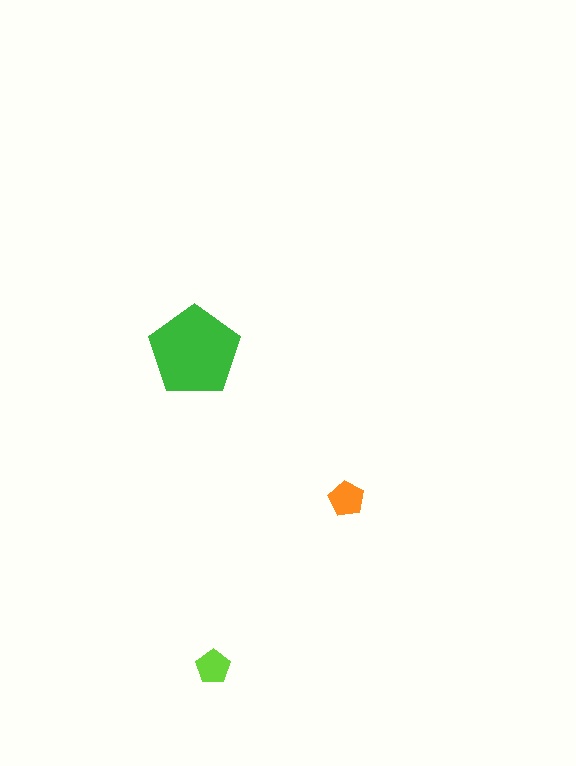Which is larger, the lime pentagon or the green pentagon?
The green one.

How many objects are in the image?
There are 3 objects in the image.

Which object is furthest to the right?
The orange pentagon is rightmost.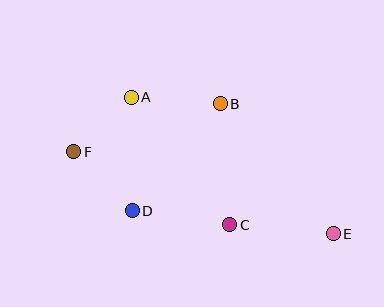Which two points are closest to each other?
Points A and F are closest to each other.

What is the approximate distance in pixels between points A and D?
The distance between A and D is approximately 114 pixels.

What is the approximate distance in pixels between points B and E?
The distance between B and E is approximately 172 pixels.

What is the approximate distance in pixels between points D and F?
The distance between D and F is approximately 83 pixels.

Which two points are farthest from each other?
Points E and F are farthest from each other.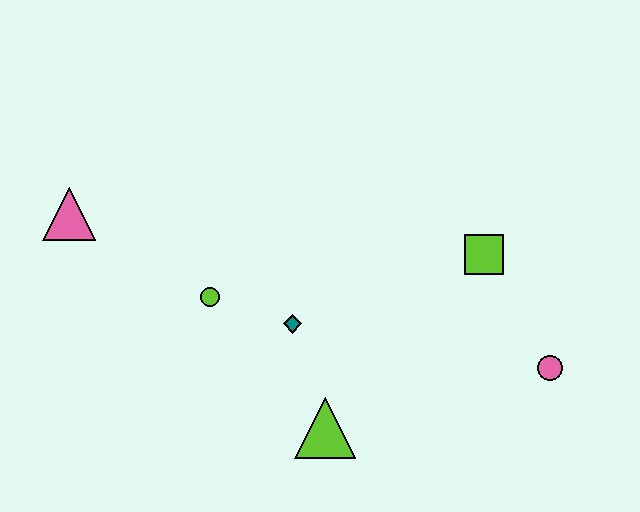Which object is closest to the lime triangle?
The teal diamond is closest to the lime triangle.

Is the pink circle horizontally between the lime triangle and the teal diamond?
No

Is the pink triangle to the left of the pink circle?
Yes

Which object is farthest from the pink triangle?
The pink circle is farthest from the pink triangle.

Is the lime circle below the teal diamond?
No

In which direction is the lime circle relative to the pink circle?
The lime circle is to the left of the pink circle.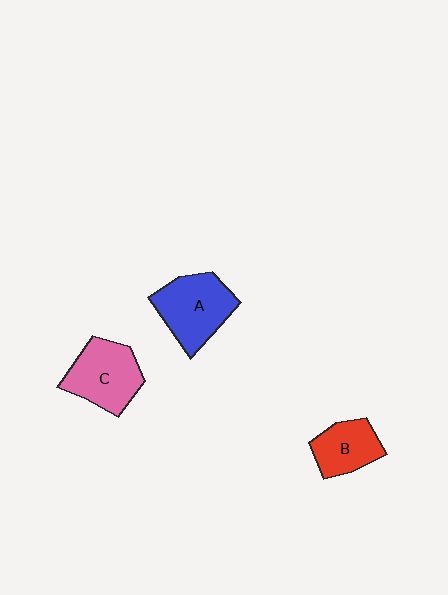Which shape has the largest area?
Shape A (blue).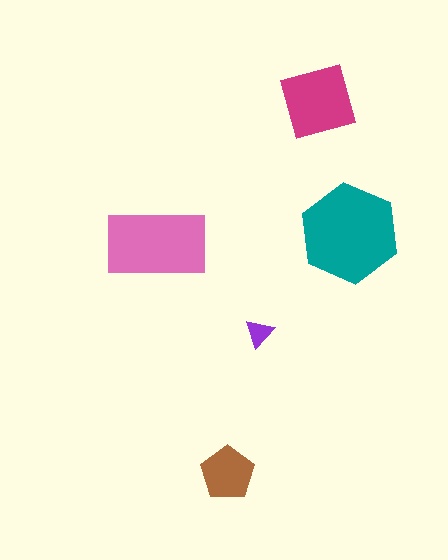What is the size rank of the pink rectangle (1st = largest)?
2nd.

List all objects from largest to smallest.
The teal hexagon, the pink rectangle, the magenta square, the brown pentagon, the purple triangle.